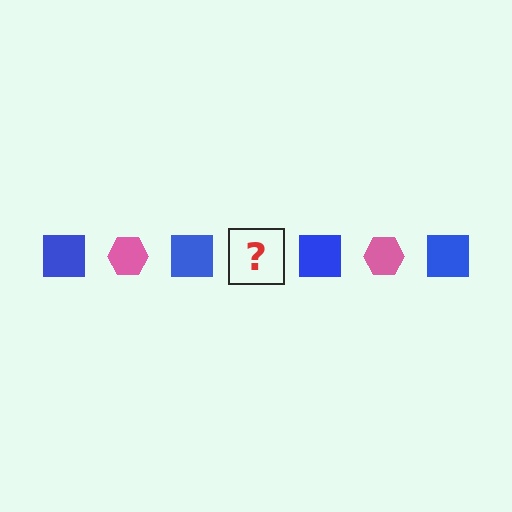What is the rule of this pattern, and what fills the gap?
The rule is that the pattern alternates between blue square and pink hexagon. The gap should be filled with a pink hexagon.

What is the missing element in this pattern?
The missing element is a pink hexagon.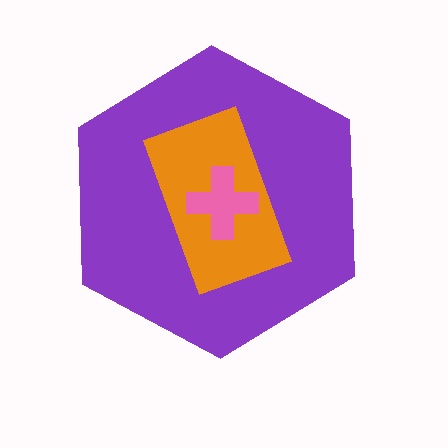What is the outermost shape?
The purple hexagon.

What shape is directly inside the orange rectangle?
The pink cross.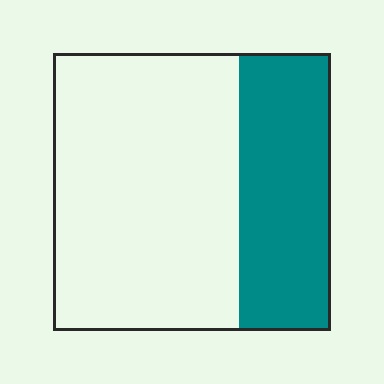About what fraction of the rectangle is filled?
About one third (1/3).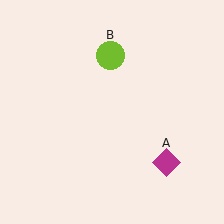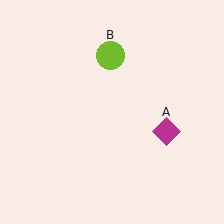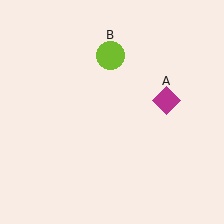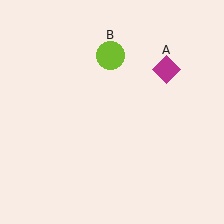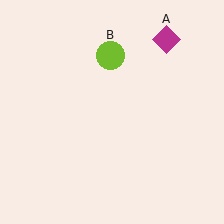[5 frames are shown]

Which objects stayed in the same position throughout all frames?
Lime circle (object B) remained stationary.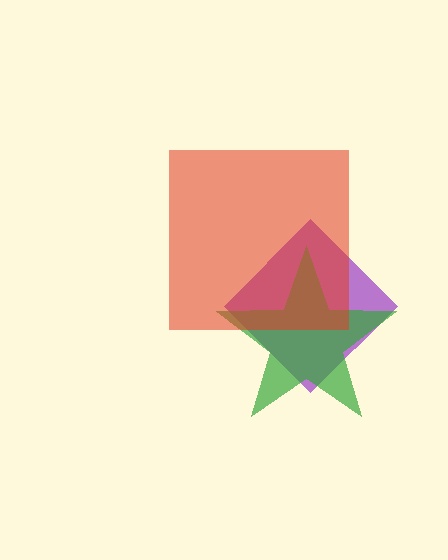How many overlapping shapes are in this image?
There are 3 overlapping shapes in the image.